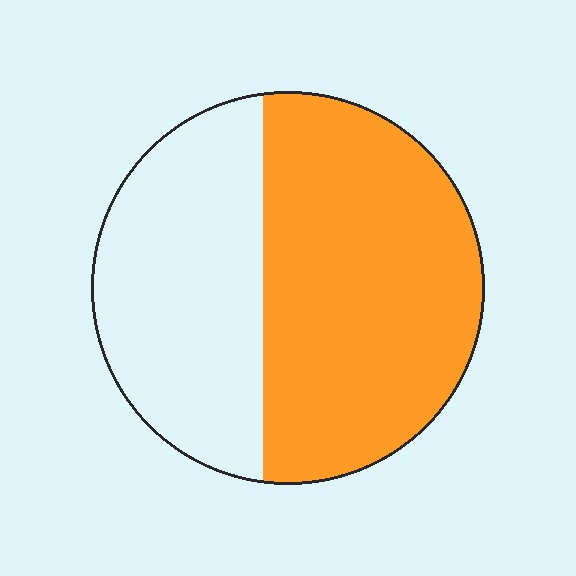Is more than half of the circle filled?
Yes.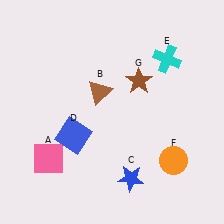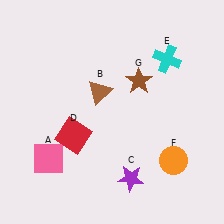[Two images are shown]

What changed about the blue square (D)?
In Image 1, D is blue. In Image 2, it changed to red.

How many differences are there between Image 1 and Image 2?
There are 2 differences between the two images.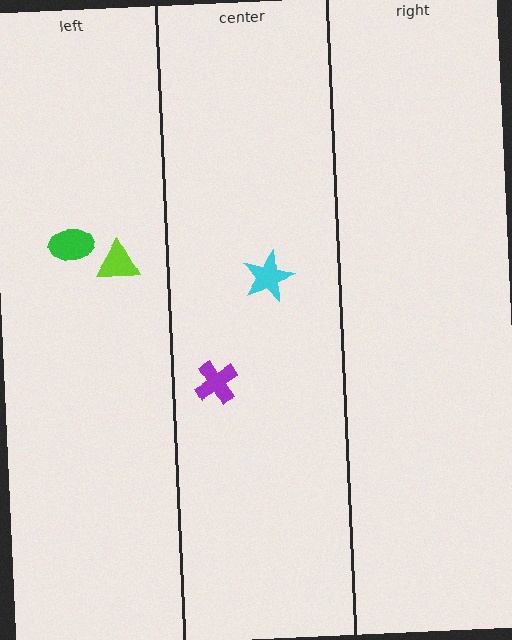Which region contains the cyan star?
The center region.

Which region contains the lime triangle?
The left region.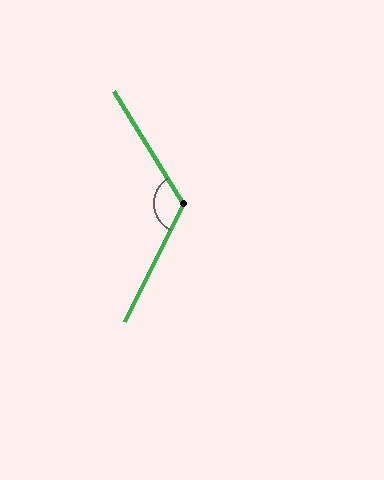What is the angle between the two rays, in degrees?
Approximately 122 degrees.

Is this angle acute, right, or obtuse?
It is obtuse.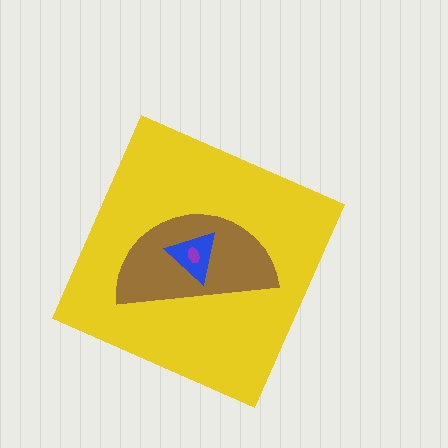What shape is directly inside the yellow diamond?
The brown semicircle.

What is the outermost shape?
The yellow diamond.